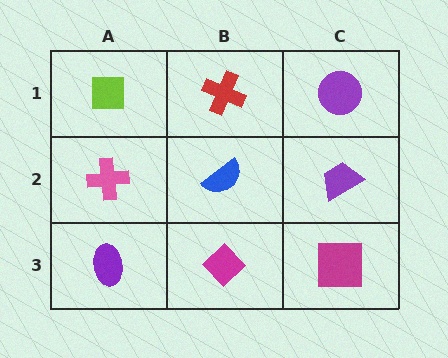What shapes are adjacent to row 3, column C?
A purple trapezoid (row 2, column C), a magenta diamond (row 3, column B).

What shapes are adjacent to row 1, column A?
A pink cross (row 2, column A), a red cross (row 1, column B).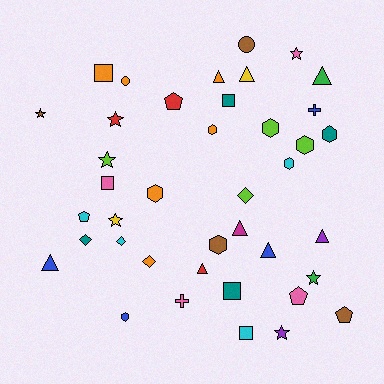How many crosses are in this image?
There are 2 crosses.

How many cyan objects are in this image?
There are 4 cyan objects.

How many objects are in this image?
There are 40 objects.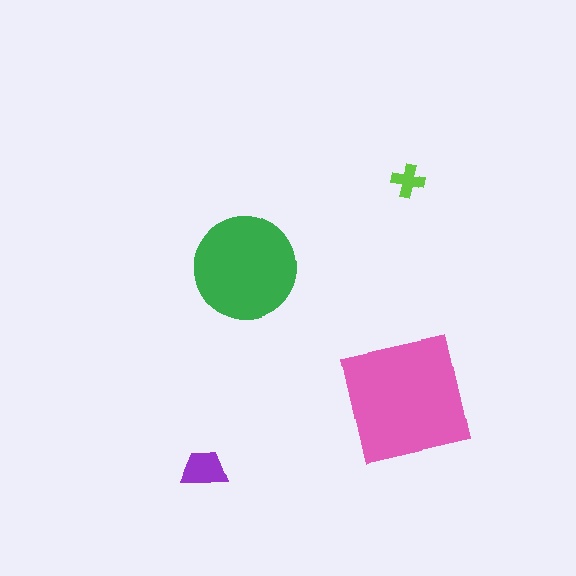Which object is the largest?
The pink square.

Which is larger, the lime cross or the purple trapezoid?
The purple trapezoid.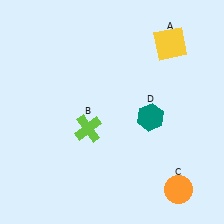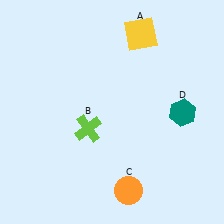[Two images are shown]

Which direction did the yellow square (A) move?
The yellow square (A) moved left.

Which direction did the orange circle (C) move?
The orange circle (C) moved left.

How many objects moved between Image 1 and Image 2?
3 objects moved between the two images.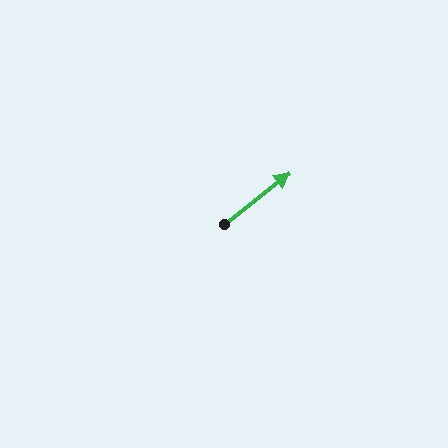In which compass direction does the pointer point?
Northeast.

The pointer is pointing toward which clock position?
Roughly 2 o'clock.